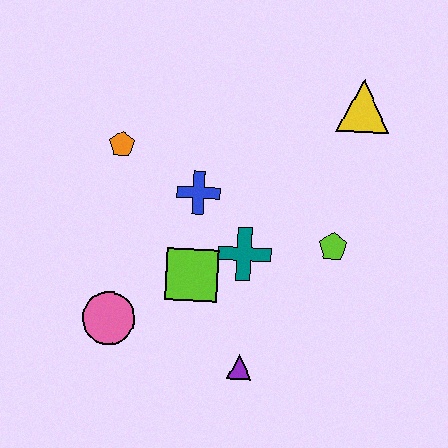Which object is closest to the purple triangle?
The lime square is closest to the purple triangle.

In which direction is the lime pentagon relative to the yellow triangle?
The lime pentagon is below the yellow triangle.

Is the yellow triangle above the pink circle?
Yes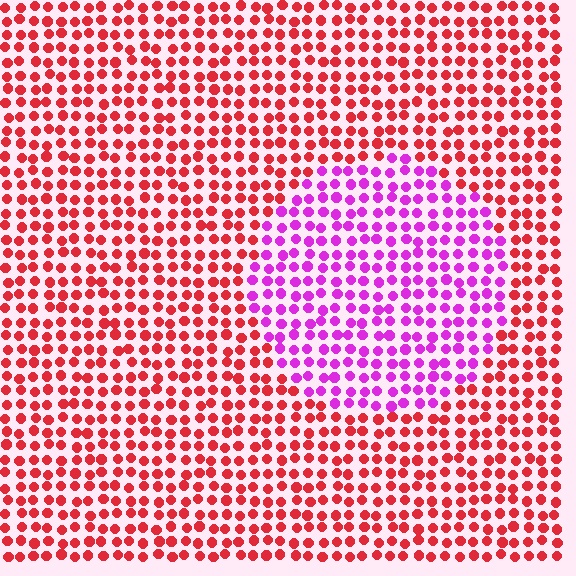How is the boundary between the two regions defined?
The boundary is defined purely by a slight shift in hue (about 57 degrees). Spacing, size, and orientation are identical on both sides.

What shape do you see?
I see a circle.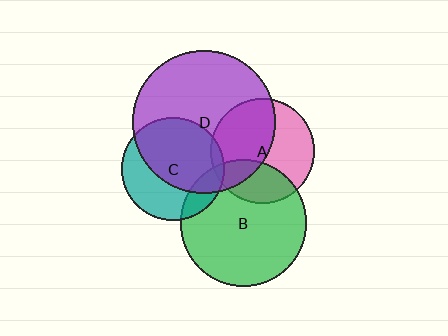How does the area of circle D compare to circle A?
Approximately 1.9 times.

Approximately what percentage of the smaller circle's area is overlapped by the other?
Approximately 60%.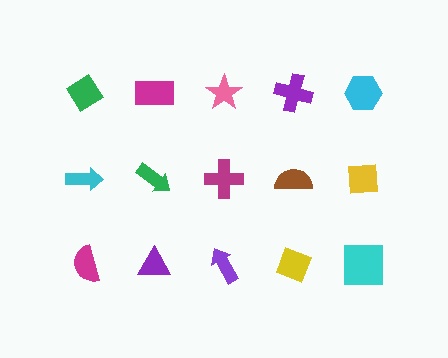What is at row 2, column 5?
A yellow square.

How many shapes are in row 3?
5 shapes.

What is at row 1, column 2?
A magenta rectangle.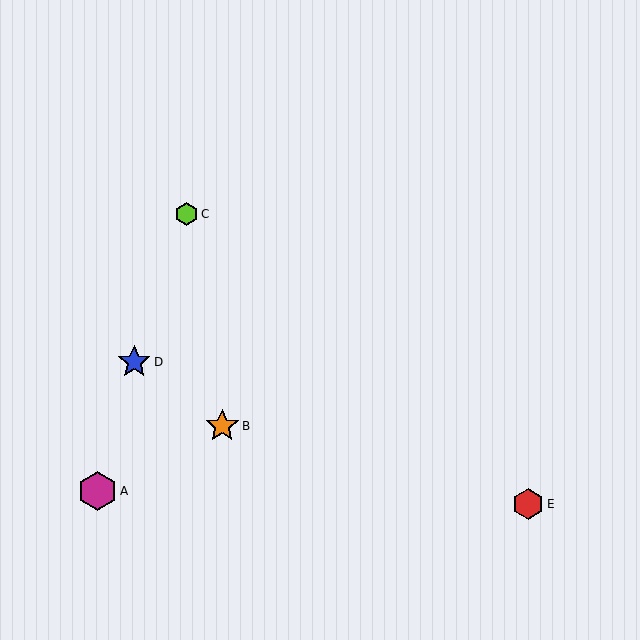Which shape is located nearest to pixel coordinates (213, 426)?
The orange star (labeled B) at (222, 426) is nearest to that location.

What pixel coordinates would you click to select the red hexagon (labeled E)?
Click at (528, 504) to select the red hexagon E.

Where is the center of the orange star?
The center of the orange star is at (222, 426).